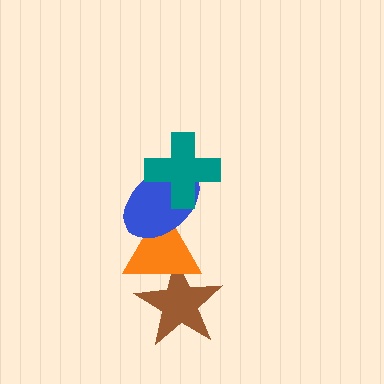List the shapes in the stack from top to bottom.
From top to bottom: the teal cross, the blue ellipse, the orange triangle, the brown star.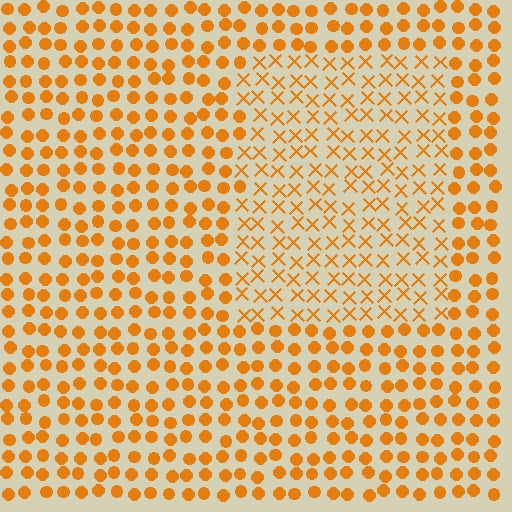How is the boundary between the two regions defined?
The boundary is defined by a change in element shape: X marks inside vs. circles outside. All elements share the same color and spacing.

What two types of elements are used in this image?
The image uses X marks inside the rectangle region and circles outside it.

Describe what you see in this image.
The image is filled with small orange elements arranged in a uniform grid. A rectangle-shaped region contains X marks, while the surrounding area contains circles. The boundary is defined purely by the change in element shape.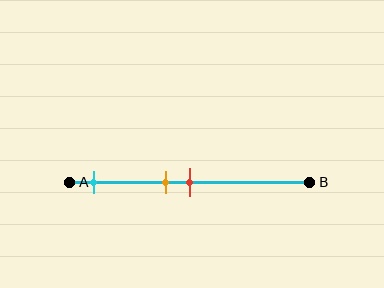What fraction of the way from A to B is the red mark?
The red mark is approximately 50% (0.5) of the way from A to B.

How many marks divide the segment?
There are 3 marks dividing the segment.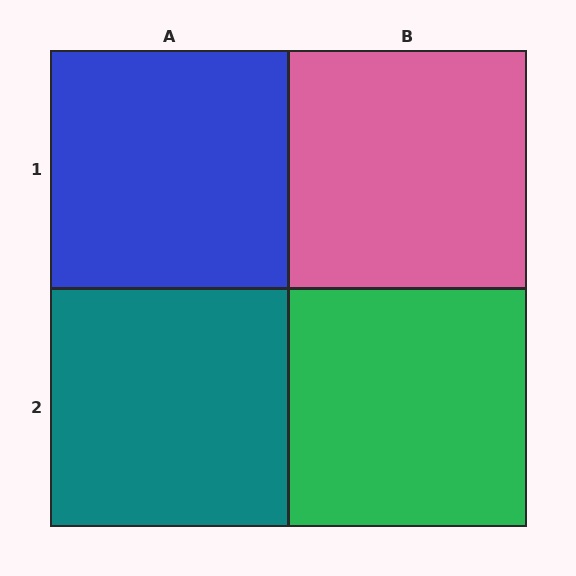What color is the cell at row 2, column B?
Green.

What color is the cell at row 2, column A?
Teal.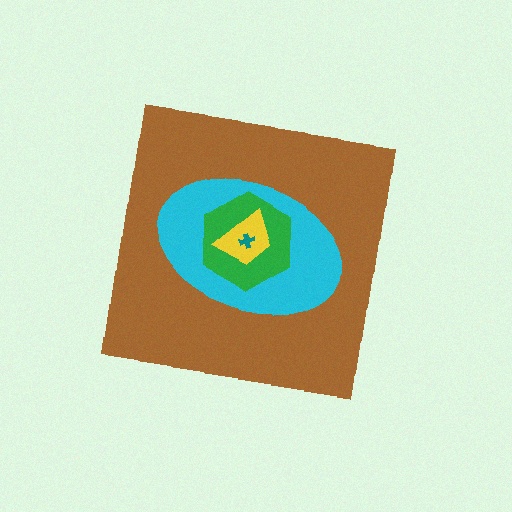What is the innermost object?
The teal cross.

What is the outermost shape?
The brown square.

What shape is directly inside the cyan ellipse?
The green hexagon.